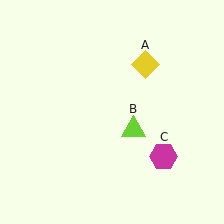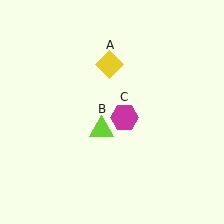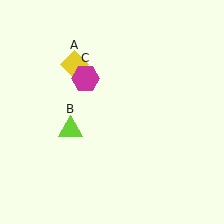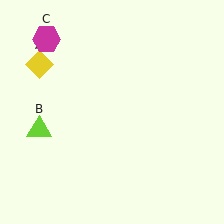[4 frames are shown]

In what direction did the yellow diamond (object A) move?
The yellow diamond (object A) moved left.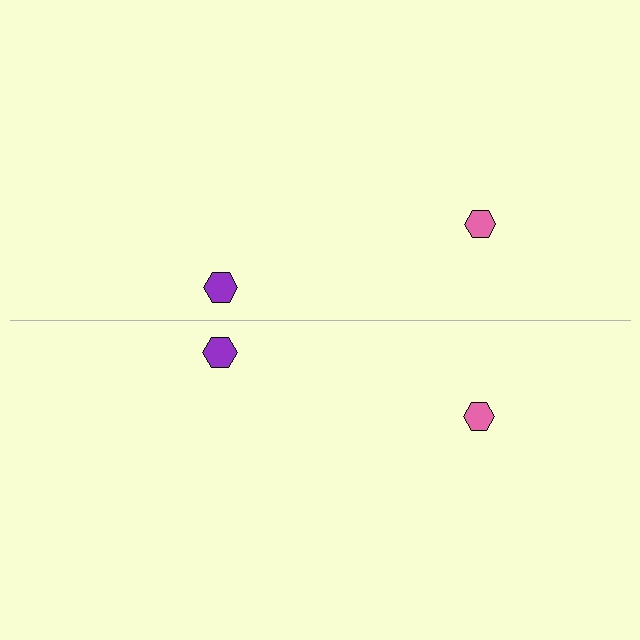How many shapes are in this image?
There are 4 shapes in this image.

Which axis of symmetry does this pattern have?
The pattern has a horizontal axis of symmetry running through the center of the image.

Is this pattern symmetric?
Yes, this pattern has bilateral (reflection) symmetry.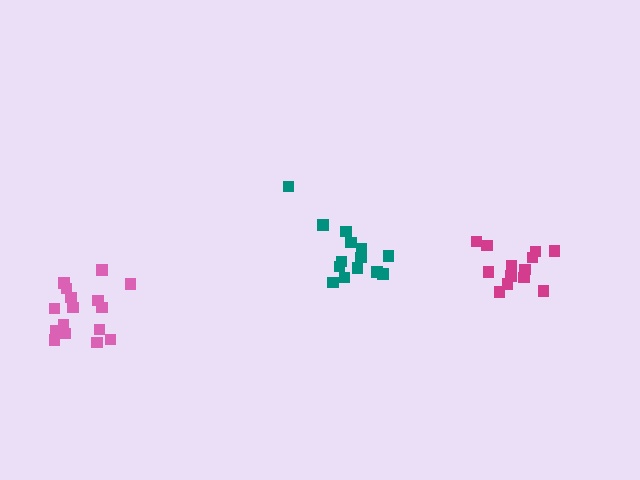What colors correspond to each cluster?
The clusters are colored: teal, magenta, pink.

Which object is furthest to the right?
The magenta cluster is rightmost.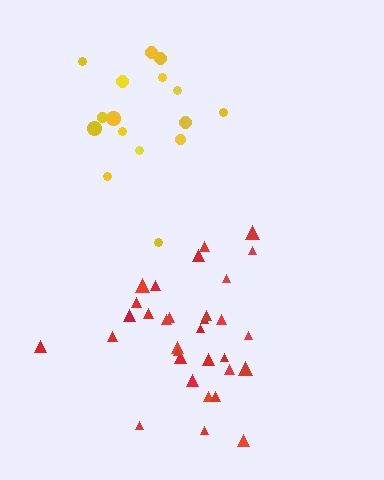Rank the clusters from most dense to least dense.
red, yellow.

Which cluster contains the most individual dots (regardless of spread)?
Red (32).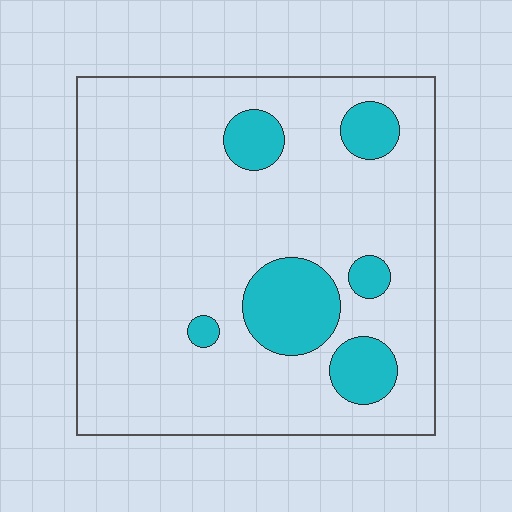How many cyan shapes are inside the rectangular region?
6.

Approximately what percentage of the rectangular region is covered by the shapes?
Approximately 15%.